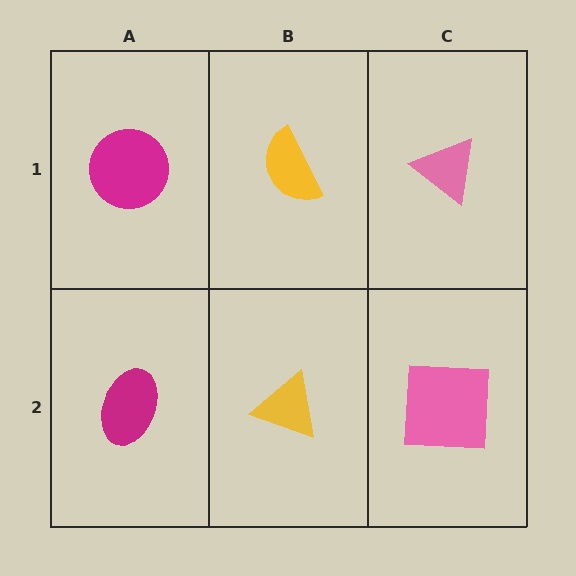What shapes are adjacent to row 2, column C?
A pink triangle (row 1, column C), a yellow triangle (row 2, column B).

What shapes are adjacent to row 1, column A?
A magenta ellipse (row 2, column A), a yellow semicircle (row 1, column B).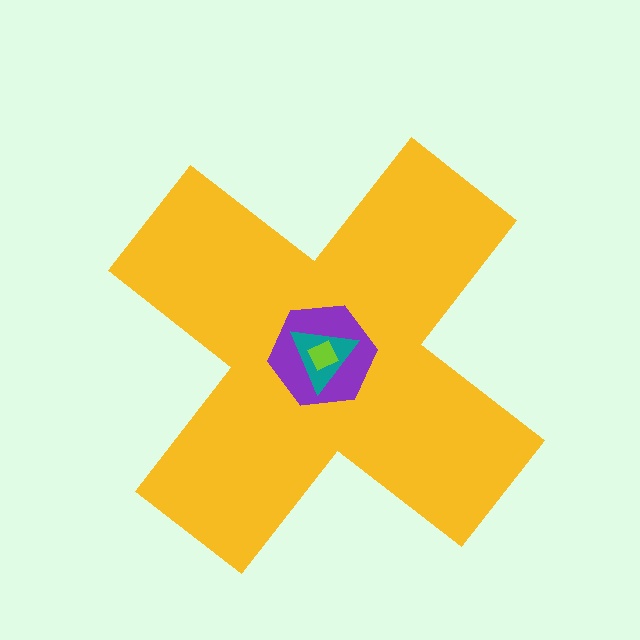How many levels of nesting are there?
4.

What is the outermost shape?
The yellow cross.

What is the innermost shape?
The lime diamond.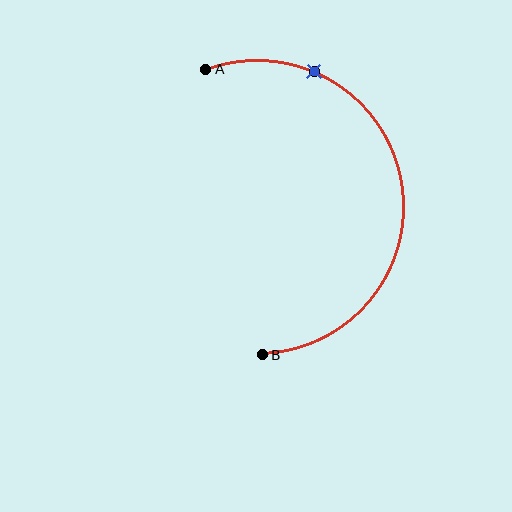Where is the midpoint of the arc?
The arc midpoint is the point on the curve farthest from the straight line joining A and B. It sits to the right of that line.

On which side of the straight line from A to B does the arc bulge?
The arc bulges to the right of the straight line connecting A and B.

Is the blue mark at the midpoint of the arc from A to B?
No. The blue mark lies on the arc but is closer to endpoint A. The arc midpoint would be at the point on the curve equidistant along the arc from both A and B.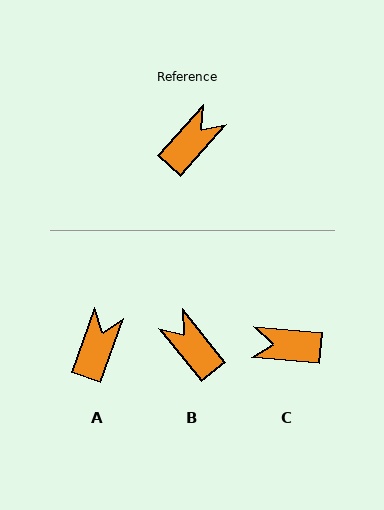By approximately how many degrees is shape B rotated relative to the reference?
Approximately 81 degrees counter-clockwise.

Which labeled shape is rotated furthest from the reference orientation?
C, about 127 degrees away.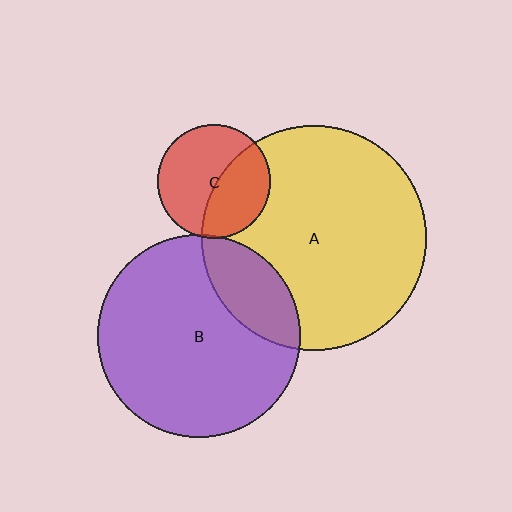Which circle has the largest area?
Circle A (yellow).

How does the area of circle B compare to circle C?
Approximately 3.2 times.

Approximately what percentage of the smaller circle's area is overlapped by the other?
Approximately 20%.